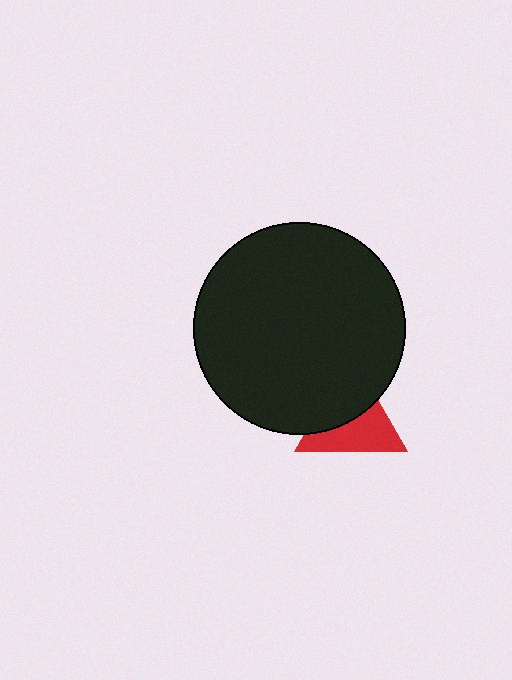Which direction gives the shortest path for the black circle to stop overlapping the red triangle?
Moving up gives the shortest separation.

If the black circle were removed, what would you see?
You would see the complete red triangle.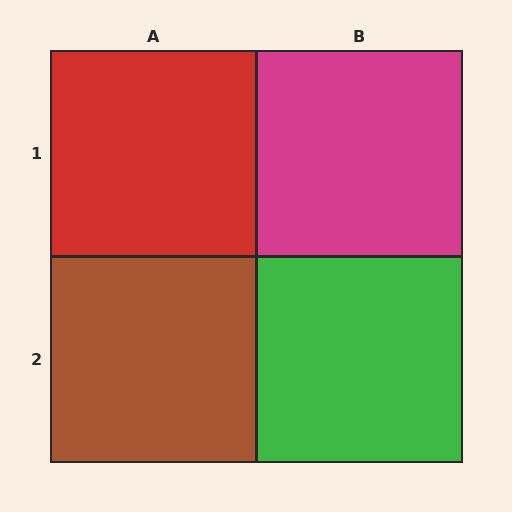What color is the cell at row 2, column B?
Green.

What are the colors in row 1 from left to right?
Red, magenta.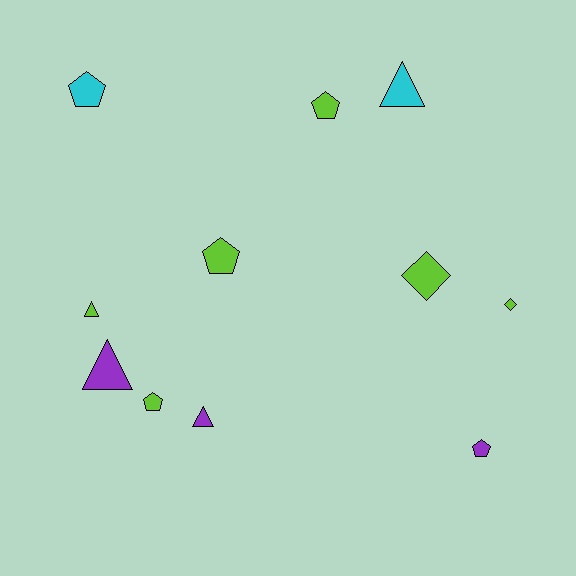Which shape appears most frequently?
Pentagon, with 5 objects.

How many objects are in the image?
There are 11 objects.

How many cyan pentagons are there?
There is 1 cyan pentagon.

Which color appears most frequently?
Lime, with 6 objects.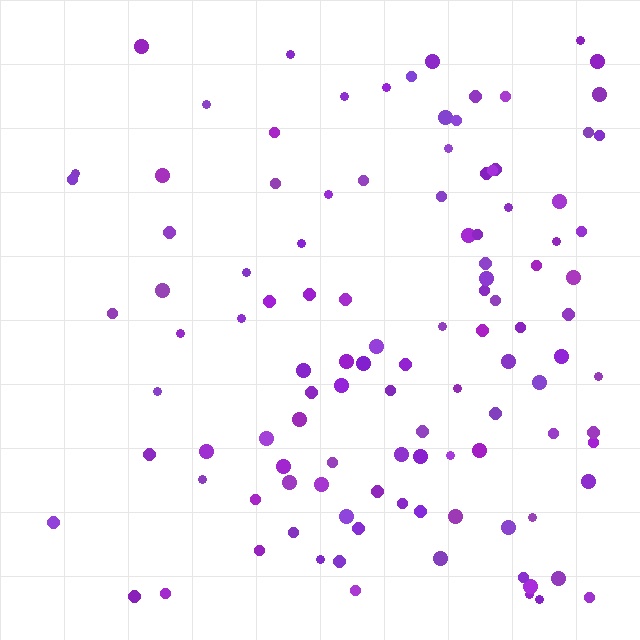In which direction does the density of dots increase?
From left to right, with the right side densest.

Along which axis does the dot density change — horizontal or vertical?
Horizontal.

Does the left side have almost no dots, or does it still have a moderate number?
Still a moderate number, just noticeably fewer than the right.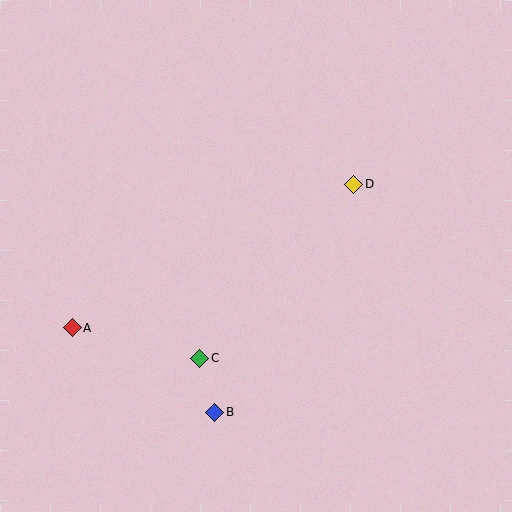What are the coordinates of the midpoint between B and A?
The midpoint between B and A is at (143, 370).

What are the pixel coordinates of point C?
Point C is at (200, 358).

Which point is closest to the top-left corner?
Point A is closest to the top-left corner.